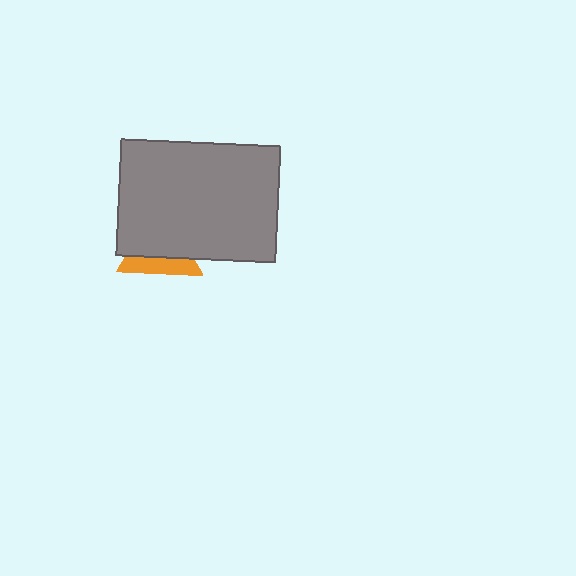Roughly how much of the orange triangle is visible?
A small part of it is visible (roughly 37%).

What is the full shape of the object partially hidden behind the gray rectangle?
The partially hidden object is an orange triangle.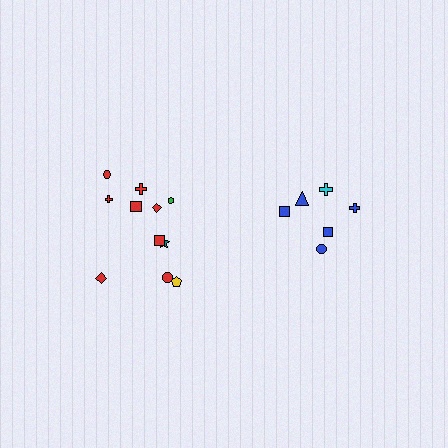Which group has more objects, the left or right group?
The left group.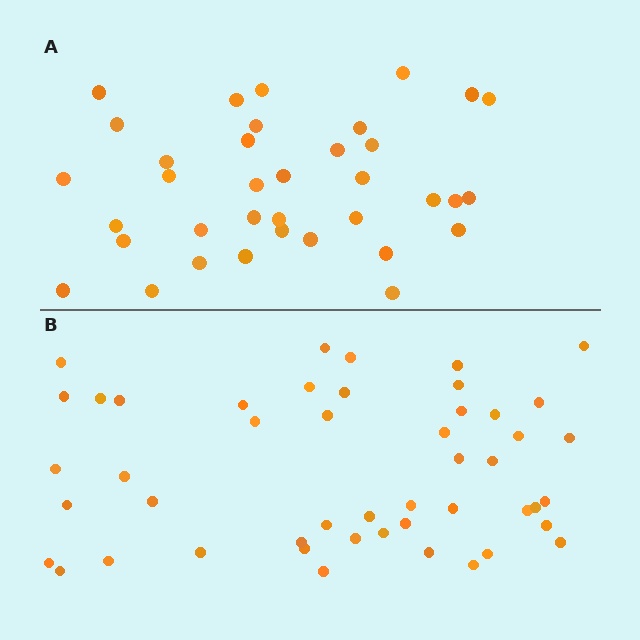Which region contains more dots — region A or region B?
Region B (the bottom region) has more dots.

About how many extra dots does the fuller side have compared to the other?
Region B has roughly 12 or so more dots than region A.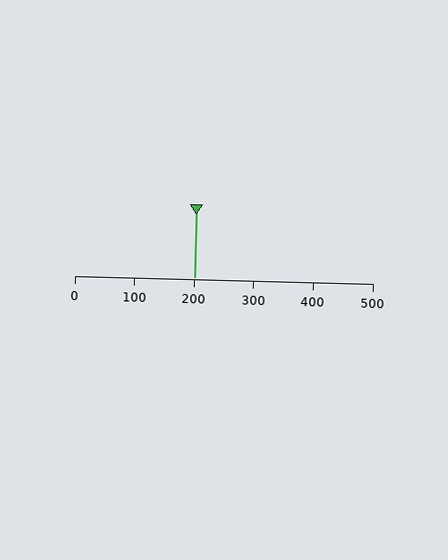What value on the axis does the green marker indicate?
The marker indicates approximately 200.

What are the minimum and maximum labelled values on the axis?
The axis runs from 0 to 500.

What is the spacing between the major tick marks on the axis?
The major ticks are spaced 100 apart.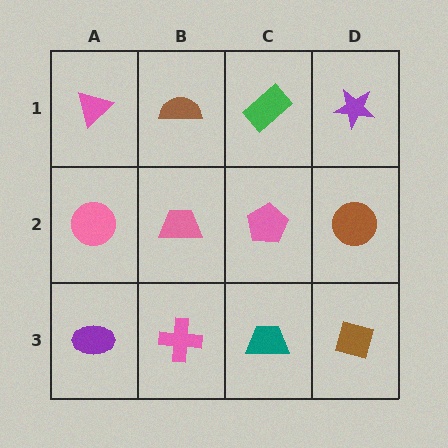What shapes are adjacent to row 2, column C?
A green rectangle (row 1, column C), a teal trapezoid (row 3, column C), a pink trapezoid (row 2, column B), a brown circle (row 2, column D).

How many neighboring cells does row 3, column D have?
2.